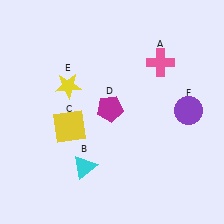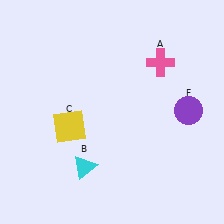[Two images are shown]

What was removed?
The magenta pentagon (D), the yellow star (E) were removed in Image 2.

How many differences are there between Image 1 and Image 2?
There are 2 differences between the two images.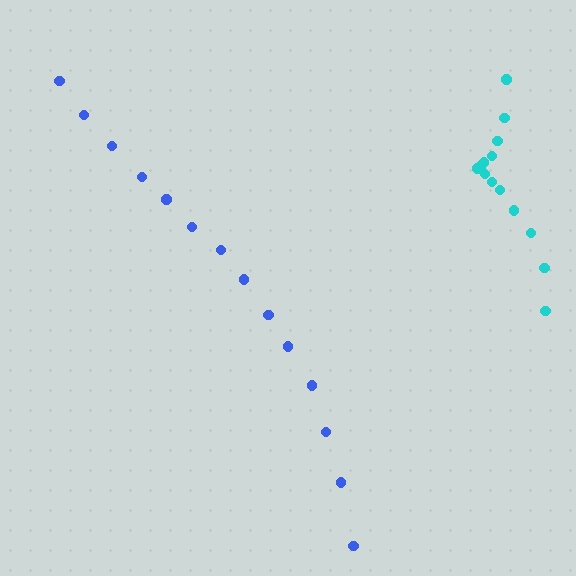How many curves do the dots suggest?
There are 2 distinct paths.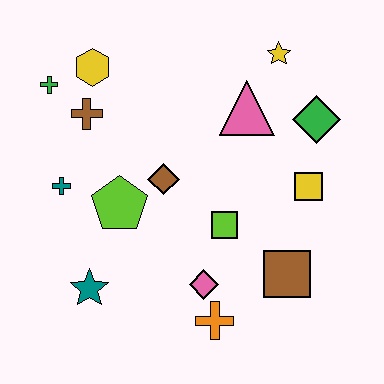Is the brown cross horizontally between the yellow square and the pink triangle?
No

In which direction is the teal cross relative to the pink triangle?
The teal cross is to the left of the pink triangle.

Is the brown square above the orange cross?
Yes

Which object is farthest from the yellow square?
The green cross is farthest from the yellow square.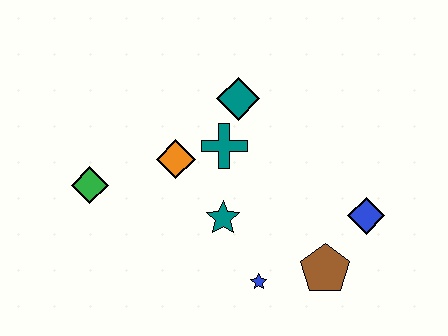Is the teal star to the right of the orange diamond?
Yes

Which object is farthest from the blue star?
The green diamond is farthest from the blue star.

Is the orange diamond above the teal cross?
No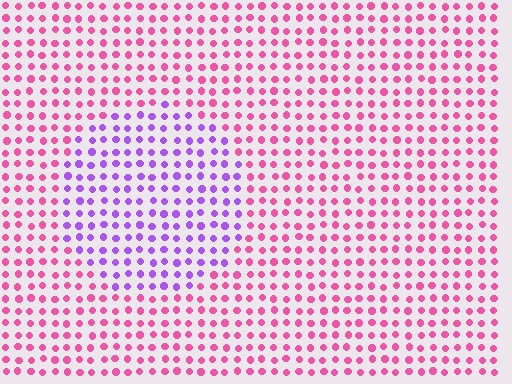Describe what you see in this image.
The image is filled with small pink elements in a uniform arrangement. A circle-shaped region is visible where the elements are tinted to a slightly different hue, forming a subtle color boundary.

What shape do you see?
I see a circle.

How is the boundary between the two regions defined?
The boundary is defined purely by a slight shift in hue (about 54 degrees). Spacing, size, and orientation are identical on both sides.